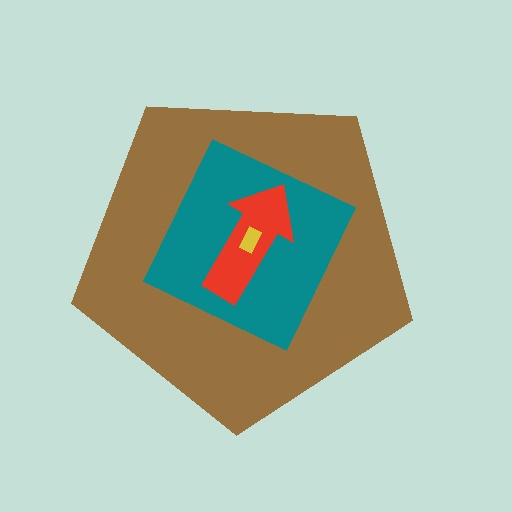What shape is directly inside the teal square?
The red arrow.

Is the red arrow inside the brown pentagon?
Yes.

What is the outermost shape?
The brown pentagon.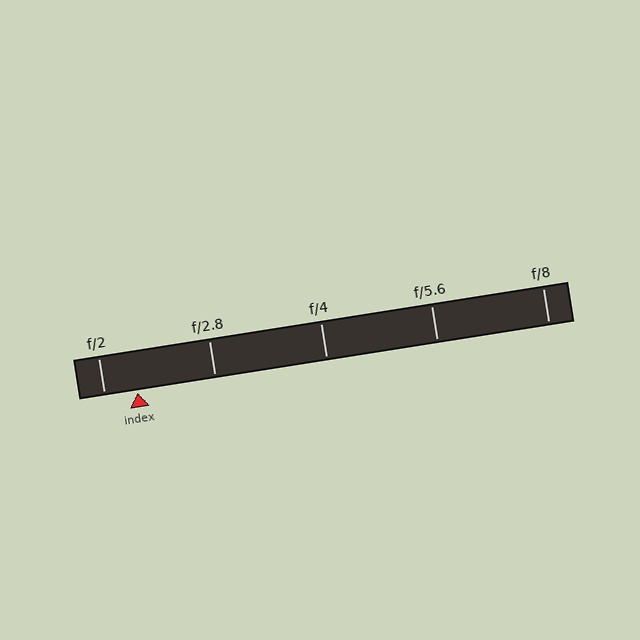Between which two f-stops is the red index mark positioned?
The index mark is between f/2 and f/2.8.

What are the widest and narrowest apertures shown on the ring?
The widest aperture shown is f/2 and the narrowest is f/8.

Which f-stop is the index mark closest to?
The index mark is closest to f/2.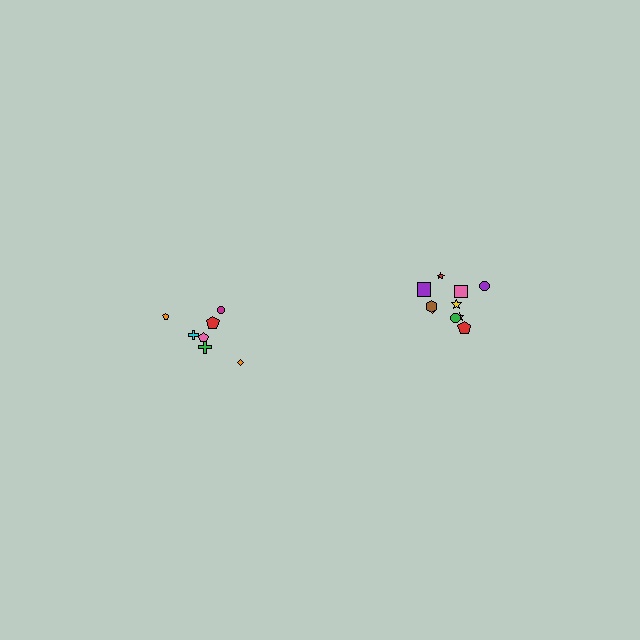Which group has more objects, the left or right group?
The right group.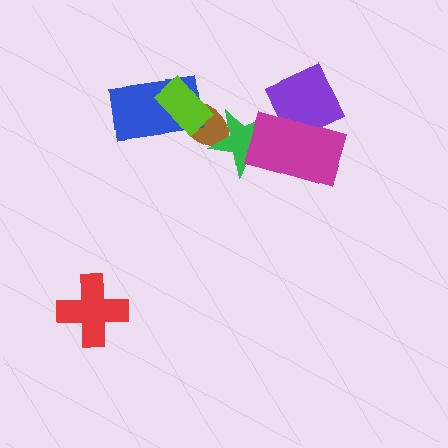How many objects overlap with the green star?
2 objects overlap with the green star.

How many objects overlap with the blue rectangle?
2 objects overlap with the blue rectangle.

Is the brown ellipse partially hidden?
Yes, it is partially covered by another shape.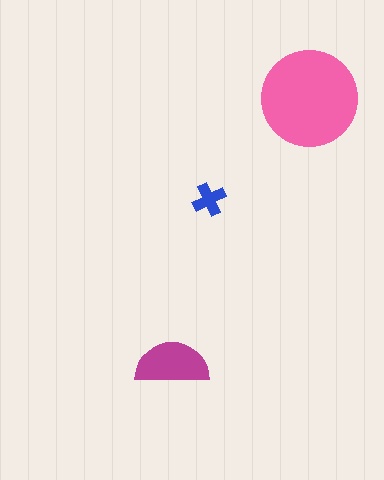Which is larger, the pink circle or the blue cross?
The pink circle.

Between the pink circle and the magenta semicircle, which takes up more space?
The pink circle.